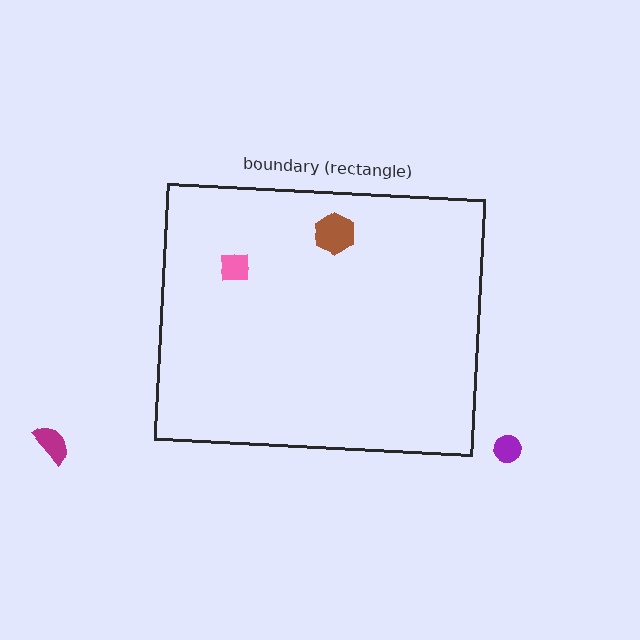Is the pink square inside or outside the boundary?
Inside.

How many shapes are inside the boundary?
2 inside, 2 outside.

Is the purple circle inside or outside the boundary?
Outside.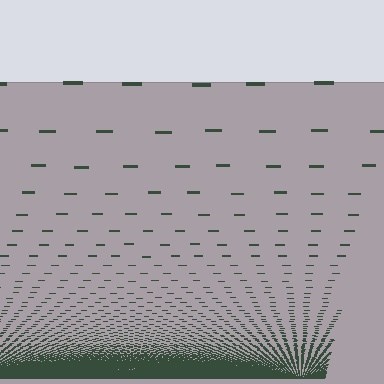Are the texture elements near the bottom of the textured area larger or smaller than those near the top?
Smaller. The gradient is inverted — elements near the bottom are smaller and denser.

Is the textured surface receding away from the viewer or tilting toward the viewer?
The surface appears to tilt toward the viewer. Texture elements get larger and sparser toward the top.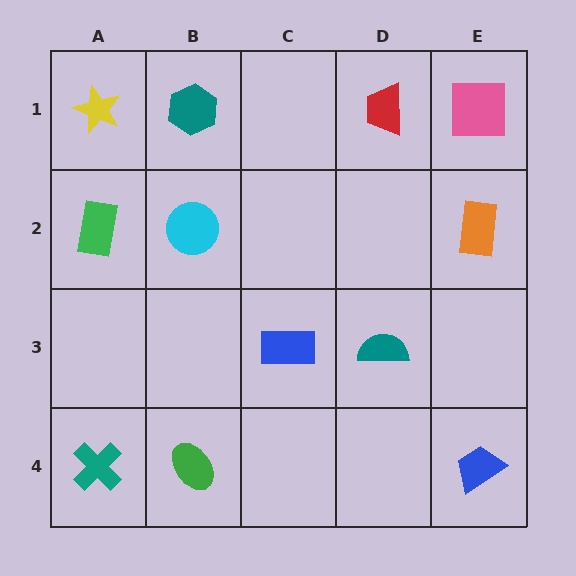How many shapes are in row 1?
4 shapes.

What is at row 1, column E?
A pink square.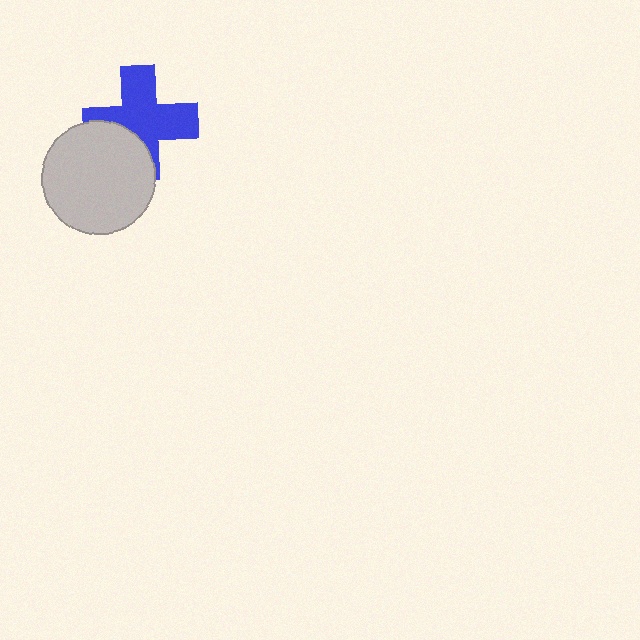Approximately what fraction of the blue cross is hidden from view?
Roughly 32% of the blue cross is hidden behind the light gray circle.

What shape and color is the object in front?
The object in front is a light gray circle.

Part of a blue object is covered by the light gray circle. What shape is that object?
It is a cross.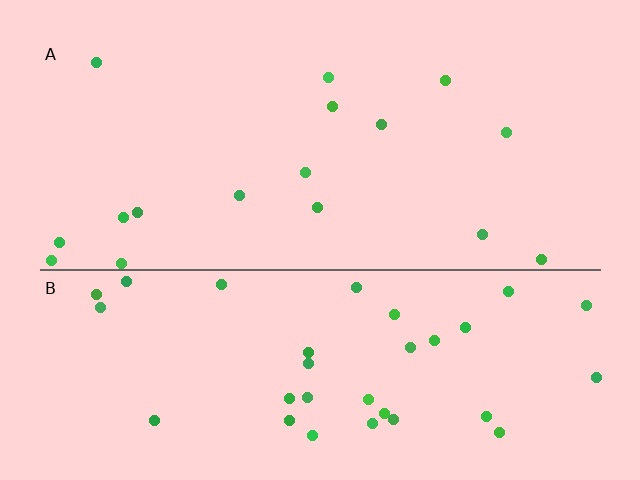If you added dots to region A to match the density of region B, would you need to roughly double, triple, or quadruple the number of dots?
Approximately double.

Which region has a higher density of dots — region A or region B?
B (the bottom).